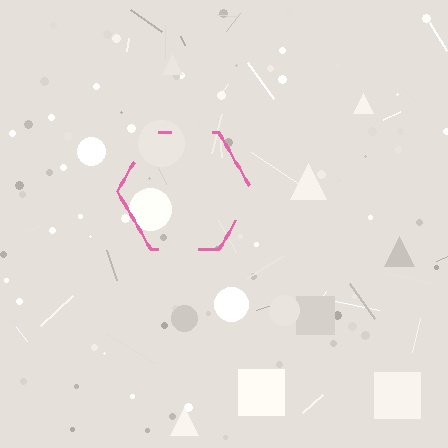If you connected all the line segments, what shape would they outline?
They would outline a hexagon.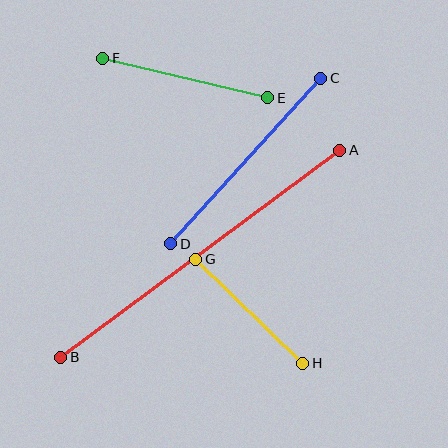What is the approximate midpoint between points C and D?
The midpoint is at approximately (246, 161) pixels.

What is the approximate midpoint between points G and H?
The midpoint is at approximately (249, 311) pixels.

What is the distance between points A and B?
The distance is approximately 348 pixels.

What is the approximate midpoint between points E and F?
The midpoint is at approximately (185, 78) pixels.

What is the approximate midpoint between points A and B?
The midpoint is at approximately (200, 254) pixels.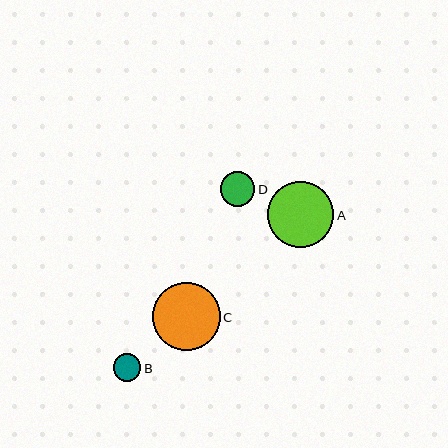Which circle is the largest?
Circle C is the largest with a size of approximately 67 pixels.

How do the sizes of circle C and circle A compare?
Circle C and circle A are approximately the same size.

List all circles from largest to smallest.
From largest to smallest: C, A, D, B.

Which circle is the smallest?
Circle B is the smallest with a size of approximately 28 pixels.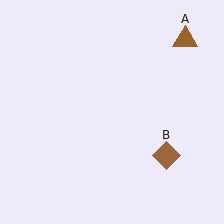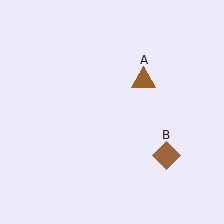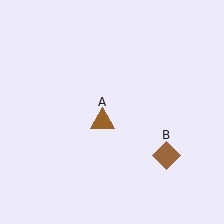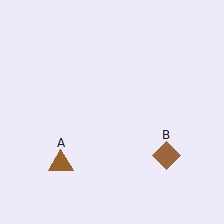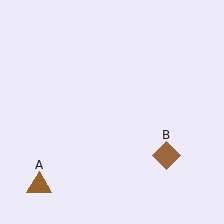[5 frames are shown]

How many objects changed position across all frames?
1 object changed position: brown triangle (object A).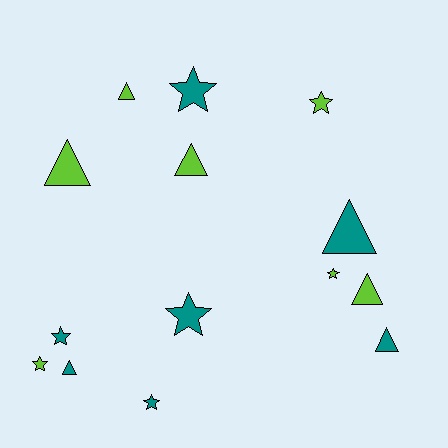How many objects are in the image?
There are 14 objects.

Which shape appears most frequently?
Star, with 7 objects.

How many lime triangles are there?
There are 4 lime triangles.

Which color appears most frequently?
Lime, with 7 objects.